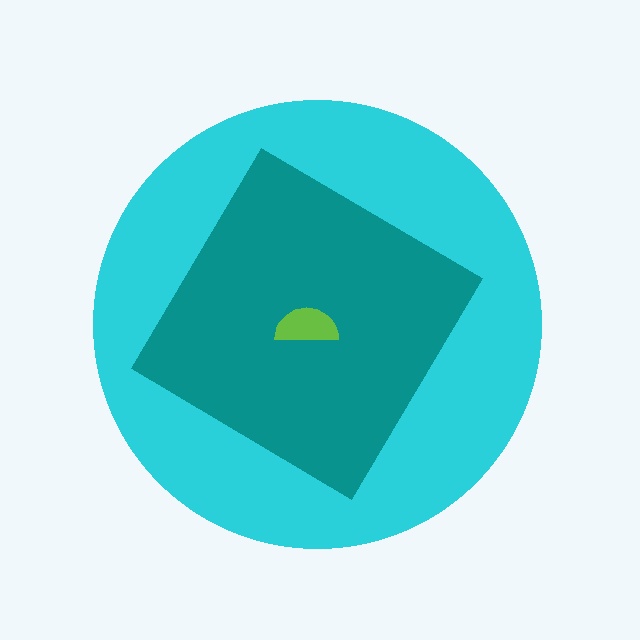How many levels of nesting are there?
3.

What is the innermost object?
The lime semicircle.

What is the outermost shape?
The cyan circle.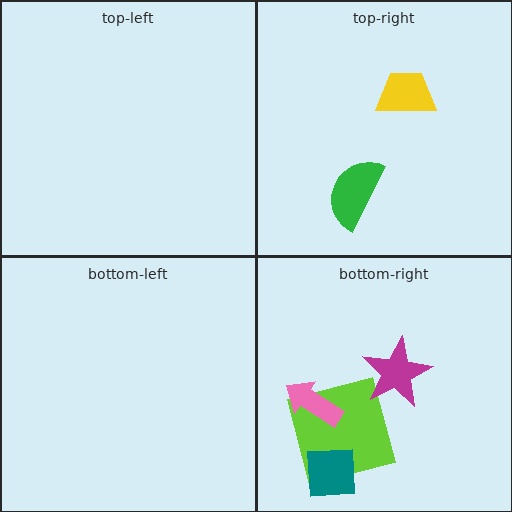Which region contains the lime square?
The bottom-right region.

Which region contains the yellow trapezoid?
The top-right region.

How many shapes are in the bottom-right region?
4.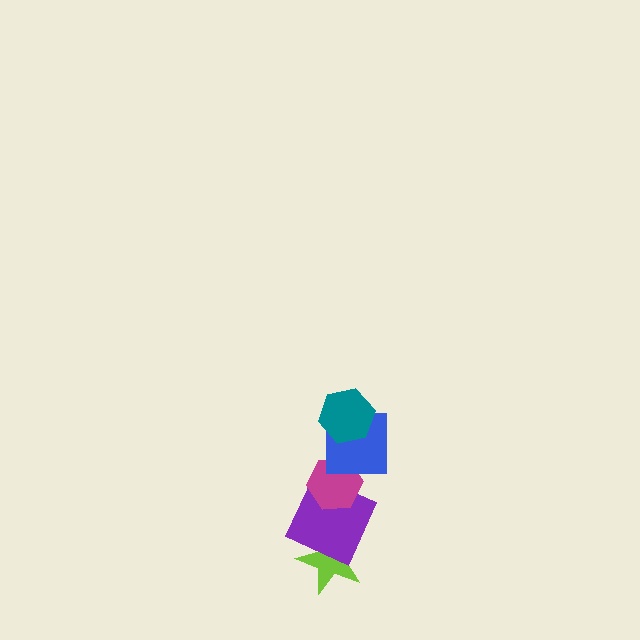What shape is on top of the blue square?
The teal hexagon is on top of the blue square.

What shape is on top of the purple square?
The magenta hexagon is on top of the purple square.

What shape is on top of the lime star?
The purple square is on top of the lime star.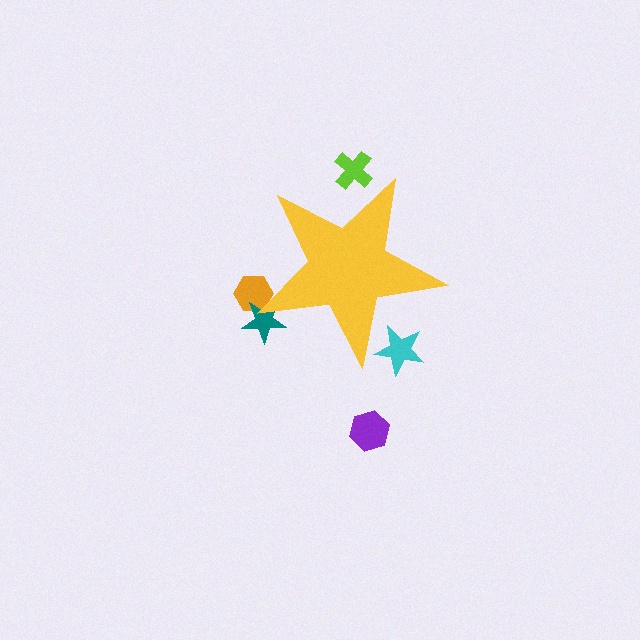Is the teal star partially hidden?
Yes, the teal star is partially hidden behind the yellow star.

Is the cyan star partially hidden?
Yes, the cyan star is partially hidden behind the yellow star.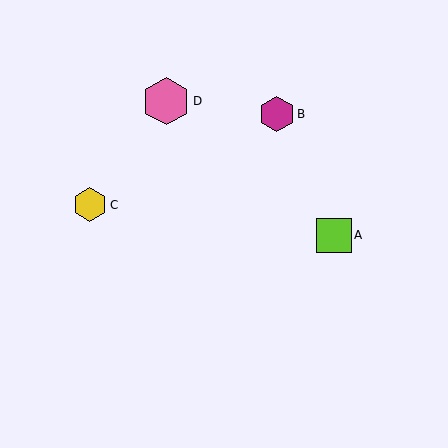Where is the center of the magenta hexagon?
The center of the magenta hexagon is at (277, 114).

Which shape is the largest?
The pink hexagon (labeled D) is the largest.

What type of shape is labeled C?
Shape C is a yellow hexagon.